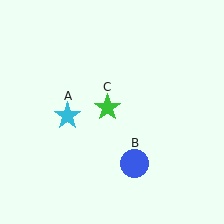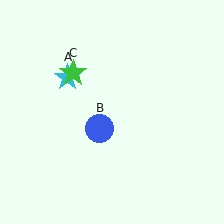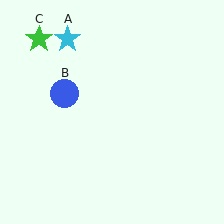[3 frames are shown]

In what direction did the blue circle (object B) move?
The blue circle (object B) moved up and to the left.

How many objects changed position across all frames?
3 objects changed position: cyan star (object A), blue circle (object B), green star (object C).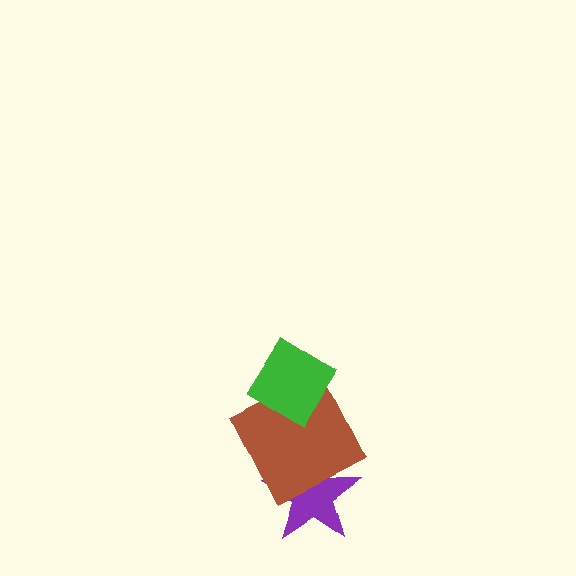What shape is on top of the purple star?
The brown square is on top of the purple star.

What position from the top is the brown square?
The brown square is 2nd from the top.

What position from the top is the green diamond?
The green diamond is 1st from the top.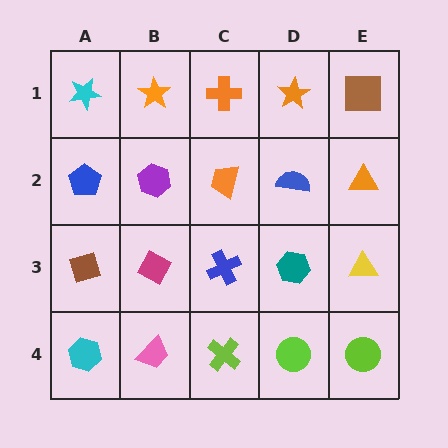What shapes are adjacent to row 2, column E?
A brown square (row 1, column E), a yellow triangle (row 3, column E), a blue semicircle (row 2, column D).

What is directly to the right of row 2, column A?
A purple hexagon.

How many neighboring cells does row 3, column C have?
4.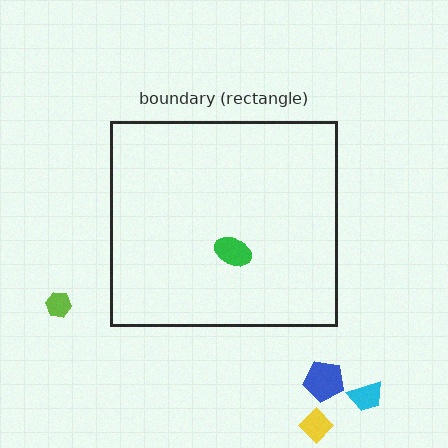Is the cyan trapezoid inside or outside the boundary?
Outside.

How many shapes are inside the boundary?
1 inside, 4 outside.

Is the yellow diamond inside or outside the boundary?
Outside.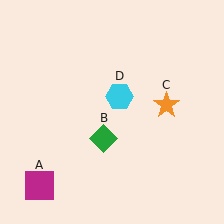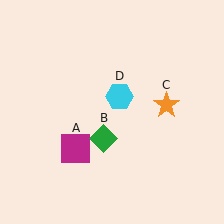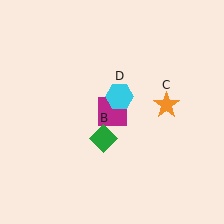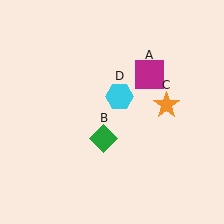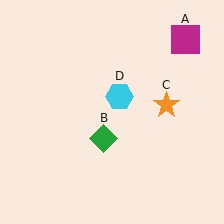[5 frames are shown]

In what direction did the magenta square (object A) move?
The magenta square (object A) moved up and to the right.